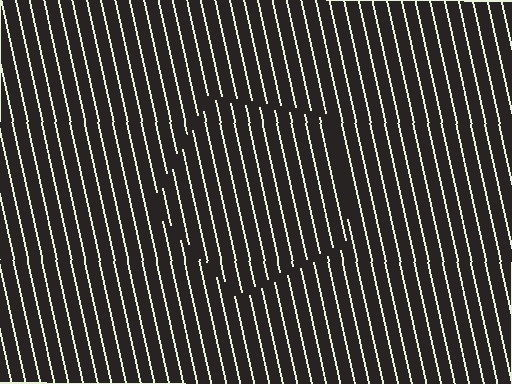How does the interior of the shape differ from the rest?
The interior of the shape contains the same grating, shifted by half a period — the contour is defined by the phase discontinuity where line-ends from the inner and outer gratings abut.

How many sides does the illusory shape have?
5 sides — the line-ends trace a pentagon.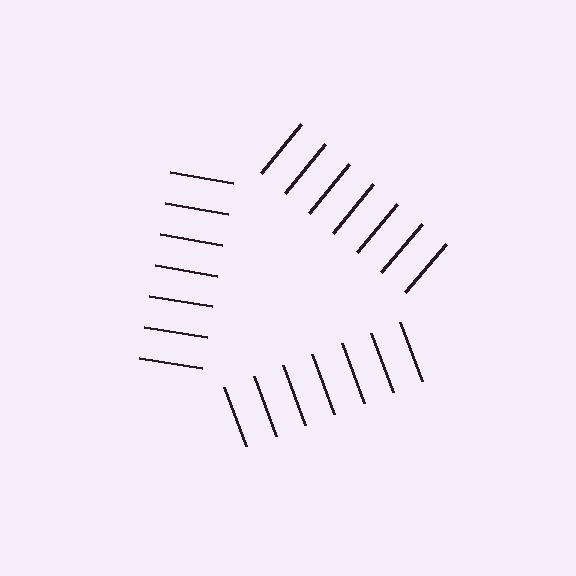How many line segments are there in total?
21 — 7 along each of the 3 edges.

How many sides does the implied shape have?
3 sides — the line-ends trace a triangle.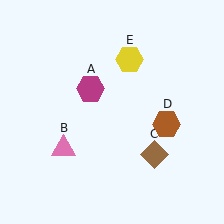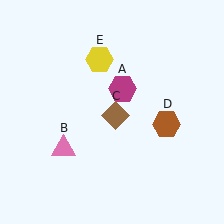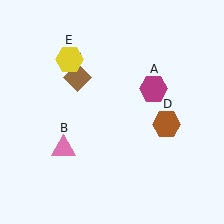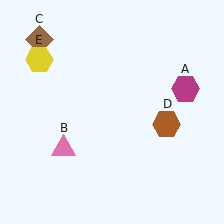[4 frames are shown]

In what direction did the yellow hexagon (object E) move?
The yellow hexagon (object E) moved left.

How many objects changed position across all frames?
3 objects changed position: magenta hexagon (object A), brown diamond (object C), yellow hexagon (object E).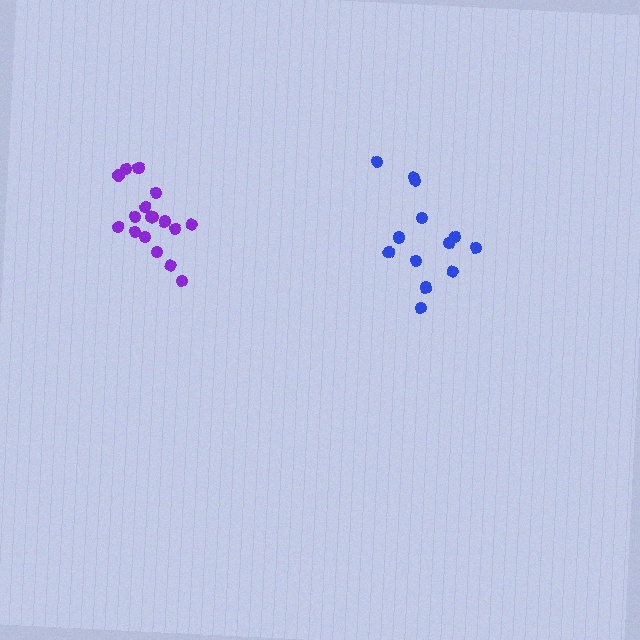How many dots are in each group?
Group 1: 13 dots, Group 2: 17 dots (30 total).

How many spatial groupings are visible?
There are 2 spatial groupings.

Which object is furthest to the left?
The purple cluster is leftmost.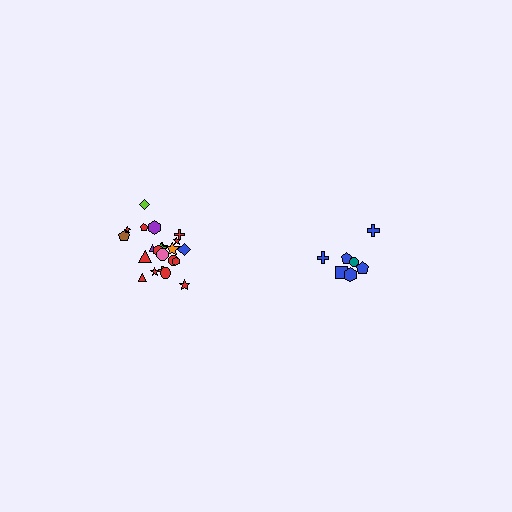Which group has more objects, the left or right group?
The left group.